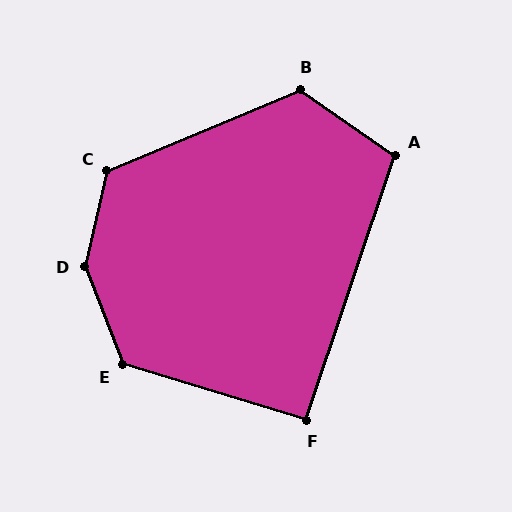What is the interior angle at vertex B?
Approximately 123 degrees (obtuse).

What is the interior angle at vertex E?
Approximately 128 degrees (obtuse).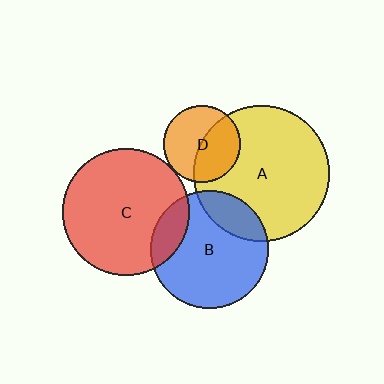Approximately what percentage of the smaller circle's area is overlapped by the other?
Approximately 20%.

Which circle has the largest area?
Circle A (yellow).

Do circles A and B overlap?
Yes.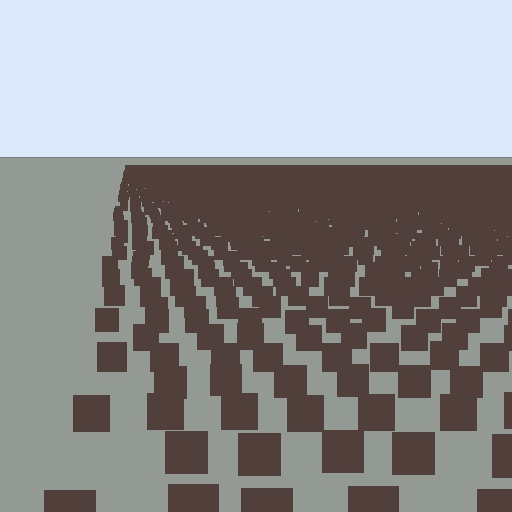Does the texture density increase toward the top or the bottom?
Density increases toward the top.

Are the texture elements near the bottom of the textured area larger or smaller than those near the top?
Larger. Near the bottom, elements are closer to the viewer and appear at a bigger on-screen size.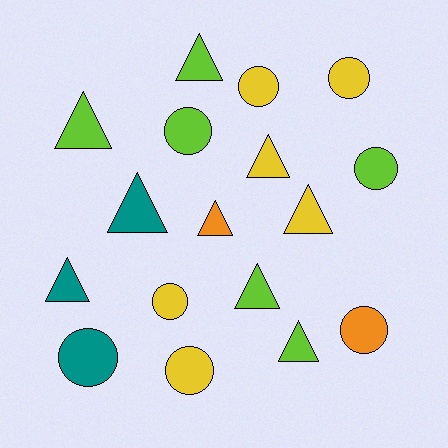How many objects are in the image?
There are 17 objects.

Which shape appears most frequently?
Triangle, with 9 objects.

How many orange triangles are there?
There is 1 orange triangle.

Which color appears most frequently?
Lime, with 6 objects.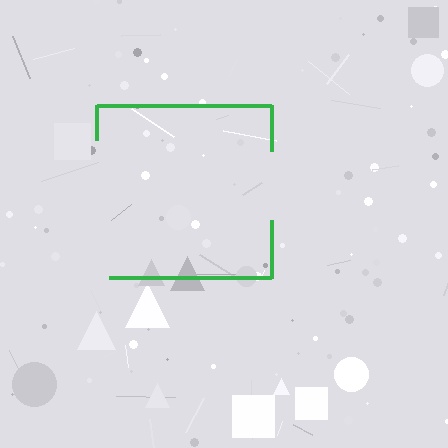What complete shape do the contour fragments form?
The contour fragments form a square.